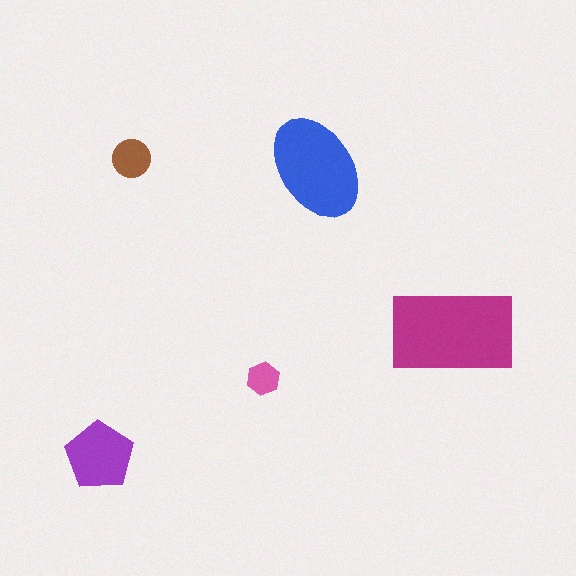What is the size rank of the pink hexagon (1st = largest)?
5th.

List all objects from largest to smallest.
The magenta rectangle, the blue ellipse, the purple pentagon, the brown circle, the pink hexagon.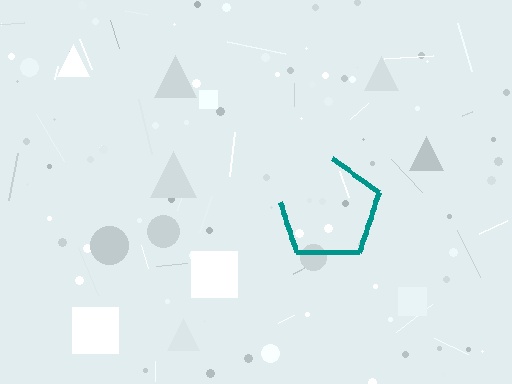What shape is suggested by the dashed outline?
The dashed outline suggests a pentagon.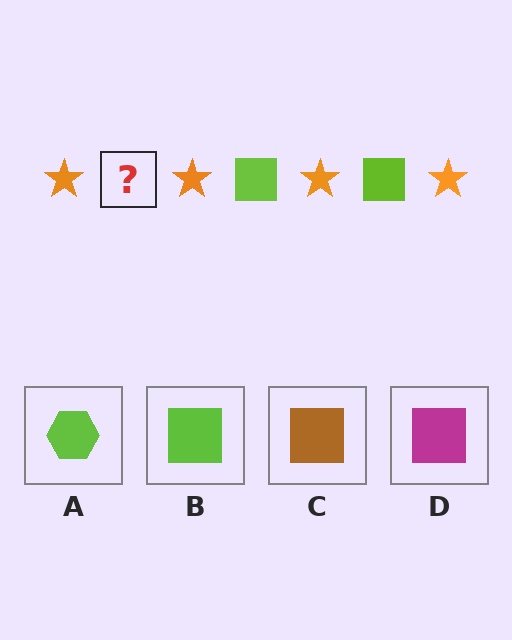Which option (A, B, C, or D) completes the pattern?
B.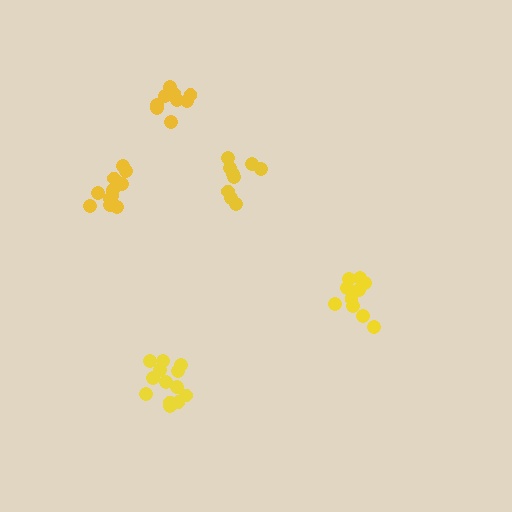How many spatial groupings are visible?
There are 5 spatial groupings.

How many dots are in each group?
Group 1: 9 dots, Group 2: 13 dots, Group 3: 12 dots, Group 4: 11 dots, Group 5: 9 dots (54 total).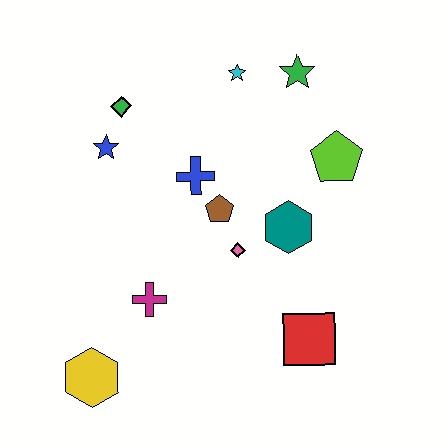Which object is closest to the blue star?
The green diamond is closest to the blue star.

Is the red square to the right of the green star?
Yes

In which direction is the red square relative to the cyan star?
The red square is below the cyan star.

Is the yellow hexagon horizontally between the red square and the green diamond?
No